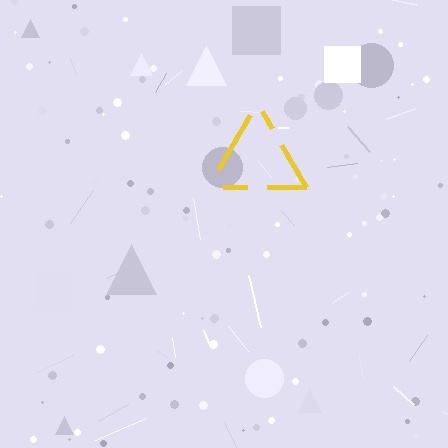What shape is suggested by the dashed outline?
The dashed outline suggests a triangle.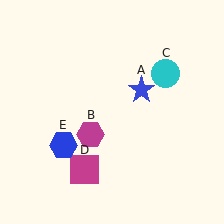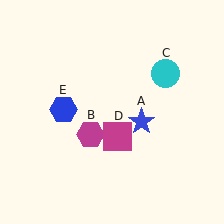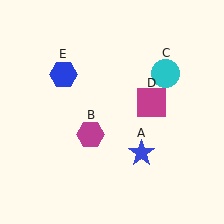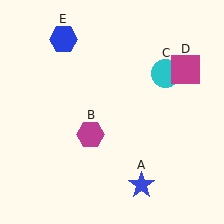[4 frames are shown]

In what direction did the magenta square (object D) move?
The magenta square (object D) moved up and to the right.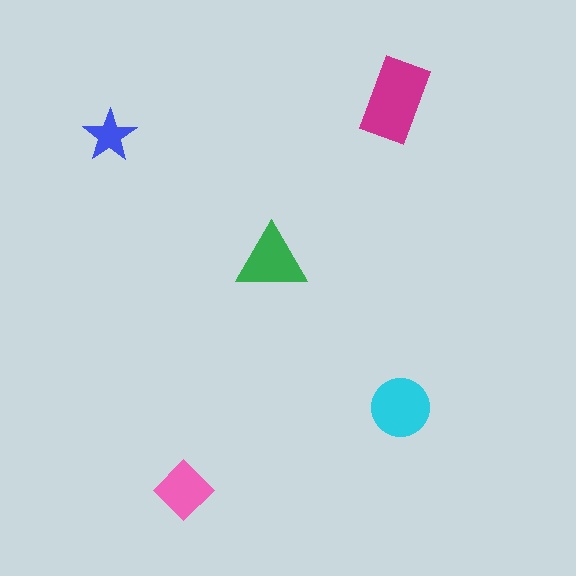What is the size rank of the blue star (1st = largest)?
5th.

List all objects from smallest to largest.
The blue star, the pink diamond, the green triangle, the cyan circle, the magenta rectangle.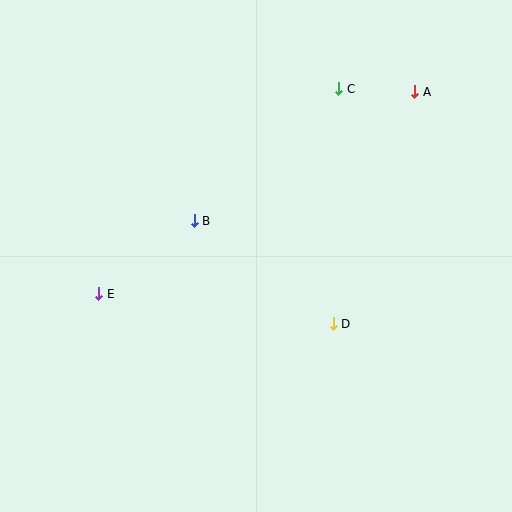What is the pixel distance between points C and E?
The distance between C and E is 316 pixels.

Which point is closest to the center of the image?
Point B at (194, 221) is closest to the center.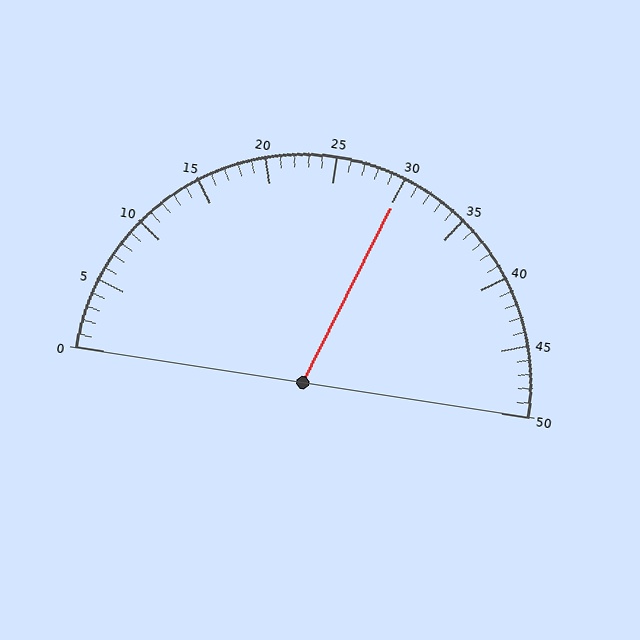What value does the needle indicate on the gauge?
The needle indicates approximately 30.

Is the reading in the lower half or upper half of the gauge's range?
The reading is in the upper half of the range (0 to 50).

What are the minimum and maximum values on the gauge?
The gauge ranges from 0 to 50.